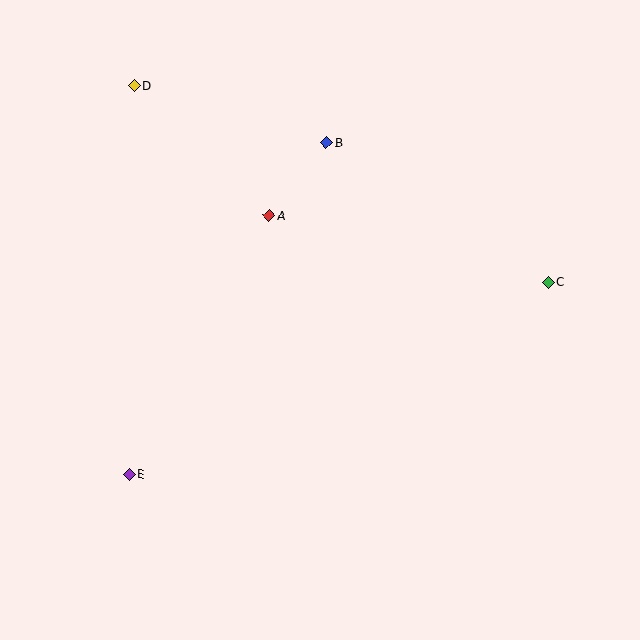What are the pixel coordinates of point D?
Point D is at (134, 86).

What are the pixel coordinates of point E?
Point E is at (130, 474).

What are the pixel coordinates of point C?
Point C is at (548, 282).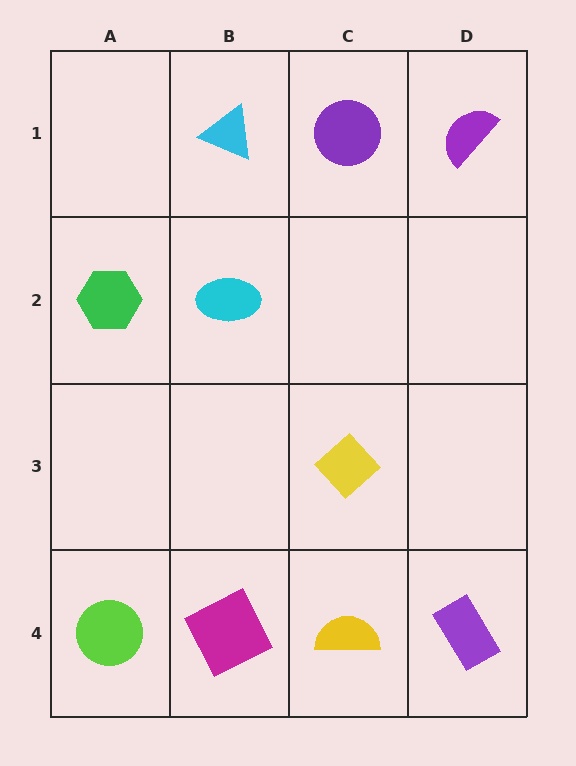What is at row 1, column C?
A purple circle.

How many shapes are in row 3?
1 shape.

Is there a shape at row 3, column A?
No, that cell is empty.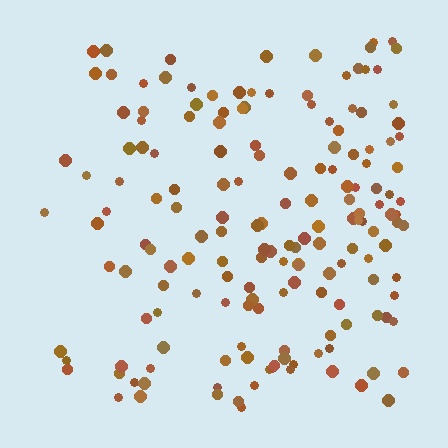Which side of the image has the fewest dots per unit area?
The left.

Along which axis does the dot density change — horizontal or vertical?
Horizontal.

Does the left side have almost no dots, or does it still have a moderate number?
Still a moderate number, just noticeably fewer than the right.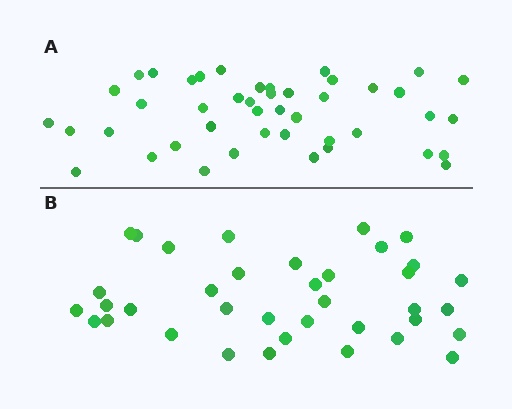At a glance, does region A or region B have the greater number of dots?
Region A (the top region) has more dots.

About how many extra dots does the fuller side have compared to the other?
Region A has roughly 8 or so more dots than region B.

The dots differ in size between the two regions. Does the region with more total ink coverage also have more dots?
No. Region B has more total ink coverage because its dots are larger, but region A actually contains more individual dots. Total area can be misleading — the number of items is what matters here.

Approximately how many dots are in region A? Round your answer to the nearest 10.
About 40 dots. (The exact count is 44, which rounds to 40.)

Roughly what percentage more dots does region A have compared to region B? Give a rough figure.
About 20% more.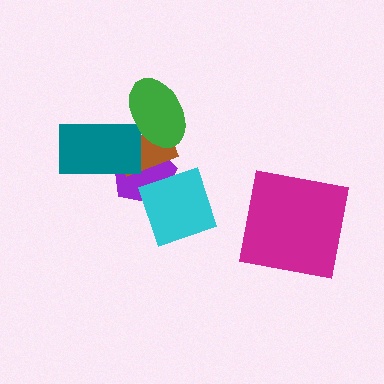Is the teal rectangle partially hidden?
Yes, it is partially covered by another shape.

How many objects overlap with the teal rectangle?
3 objects overlap with the teal rectangle.